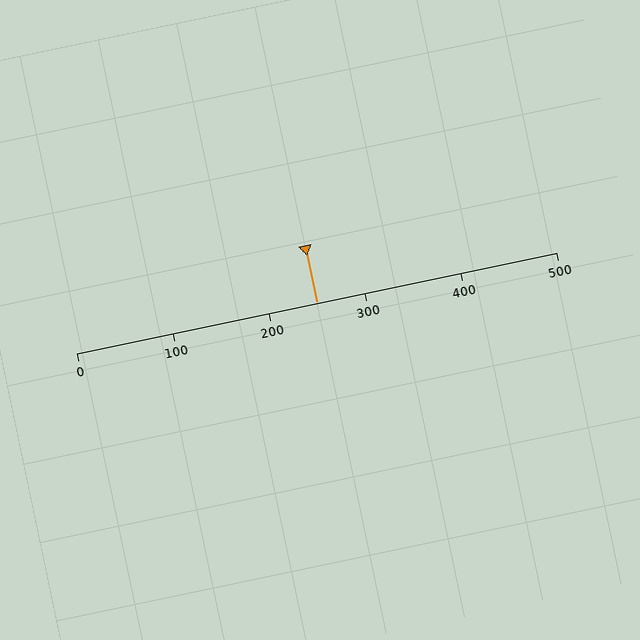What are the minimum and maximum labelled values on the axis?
The axis runs from 0 to 500.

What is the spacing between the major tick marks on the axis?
The major ticks are spaced 100 apart.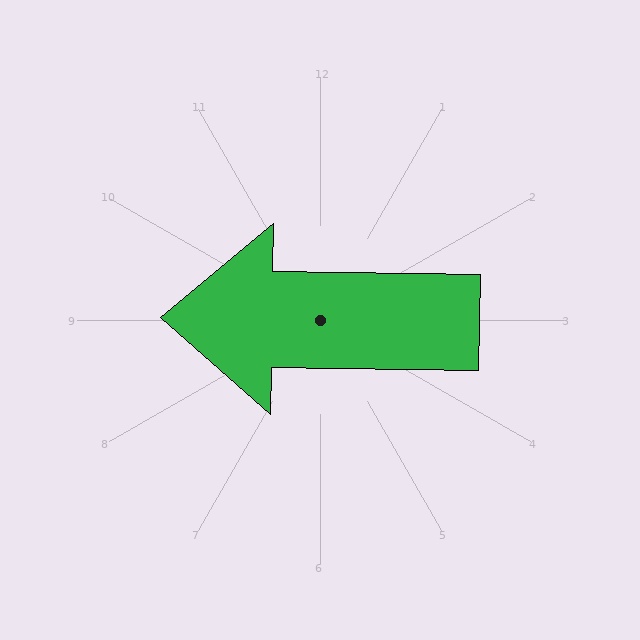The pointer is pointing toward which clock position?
Roughly 9 o'clock.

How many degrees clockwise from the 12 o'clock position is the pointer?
Approximately 271 degrees.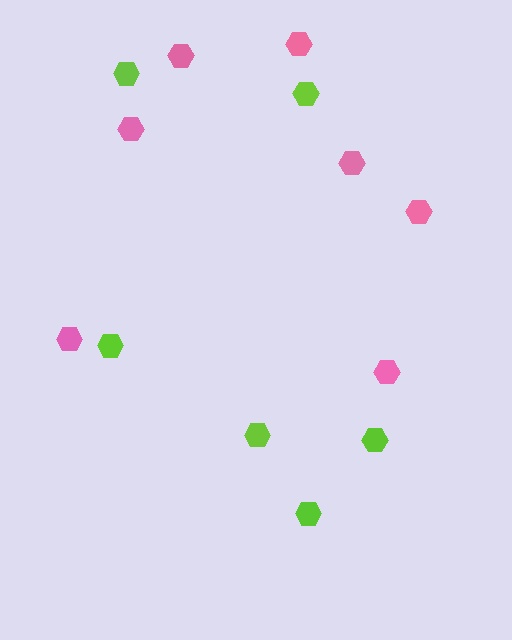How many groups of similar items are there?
There are 2 groups: one group of lime hexagons (6) and one group of pink hexagons (7).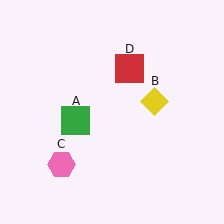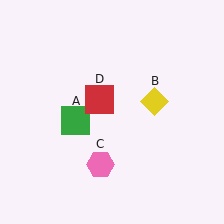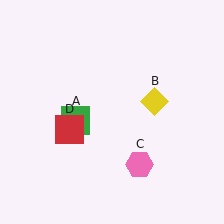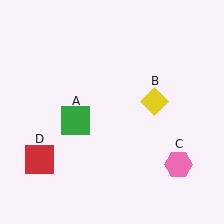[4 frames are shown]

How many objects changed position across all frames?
2 objects changed position: pink hexagon (object C), red square (object D).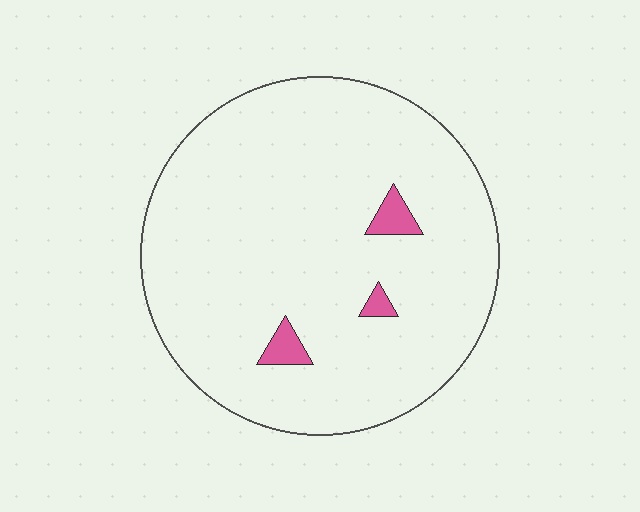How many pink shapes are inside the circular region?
3.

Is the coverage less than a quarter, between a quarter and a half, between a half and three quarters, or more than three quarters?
Less than a quarter.